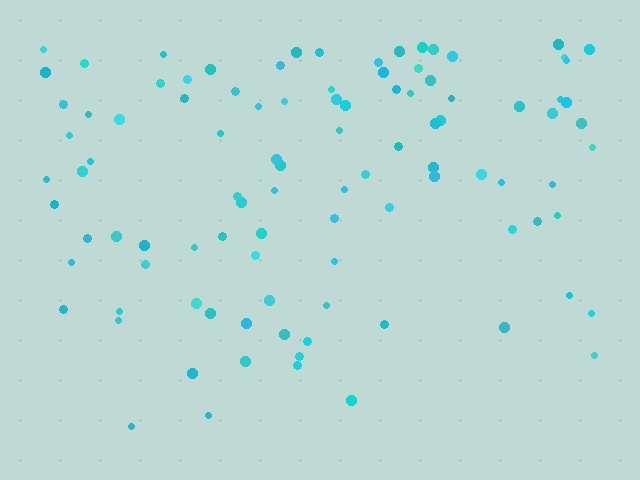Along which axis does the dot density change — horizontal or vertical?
Vertical.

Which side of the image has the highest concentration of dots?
The top.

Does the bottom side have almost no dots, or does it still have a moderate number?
Still a moderate number, just noticeably fewer than the top.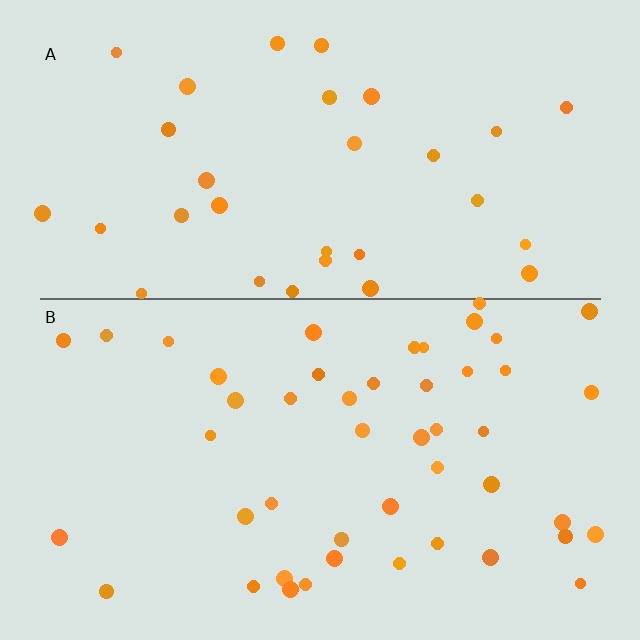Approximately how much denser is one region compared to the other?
Approximately 1.5× — region B over region A.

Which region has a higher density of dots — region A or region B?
B (the bottom).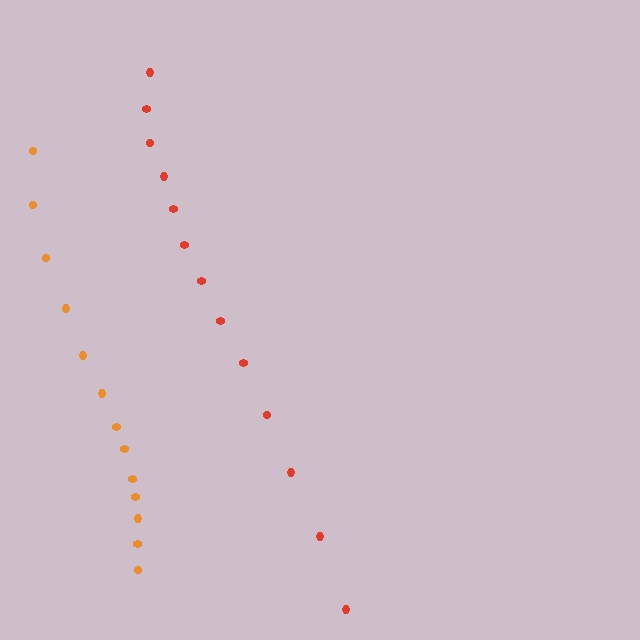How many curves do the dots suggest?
There are 2 distinct paths.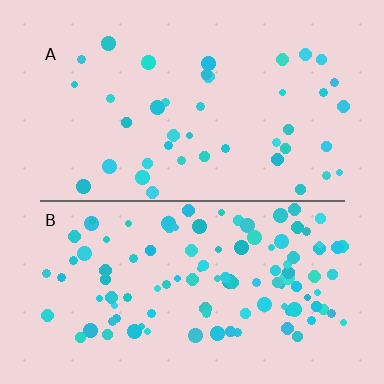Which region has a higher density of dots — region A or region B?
B (the bottom).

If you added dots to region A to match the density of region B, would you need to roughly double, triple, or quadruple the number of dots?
Approximately triple.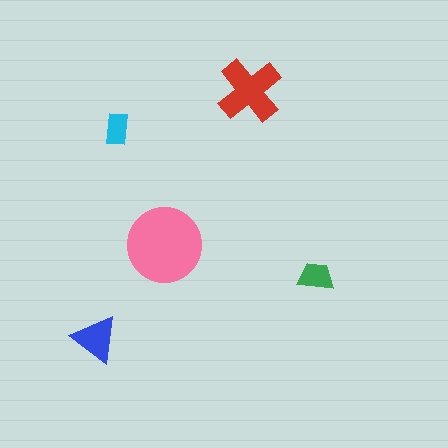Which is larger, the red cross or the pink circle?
The pink circle.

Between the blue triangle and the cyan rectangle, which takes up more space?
The blue triangle.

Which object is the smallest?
The cyan rectangle.